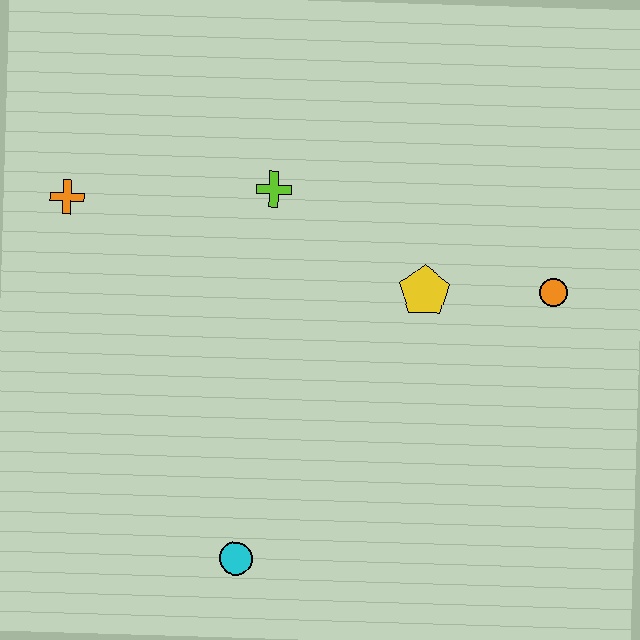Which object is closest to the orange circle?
The yellow pentagon is closest to the orange circle.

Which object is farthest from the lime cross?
The cyan circle is farthest from the lime cross.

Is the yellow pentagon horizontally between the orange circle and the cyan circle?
Yes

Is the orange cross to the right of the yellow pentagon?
No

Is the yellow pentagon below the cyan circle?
No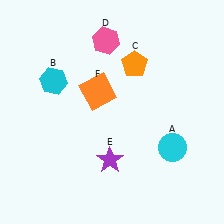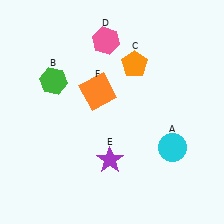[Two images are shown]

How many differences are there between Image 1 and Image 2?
There is 1 difference between the two images.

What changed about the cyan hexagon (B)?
In Image 1, B is cyan. In Image 2, it changed to green.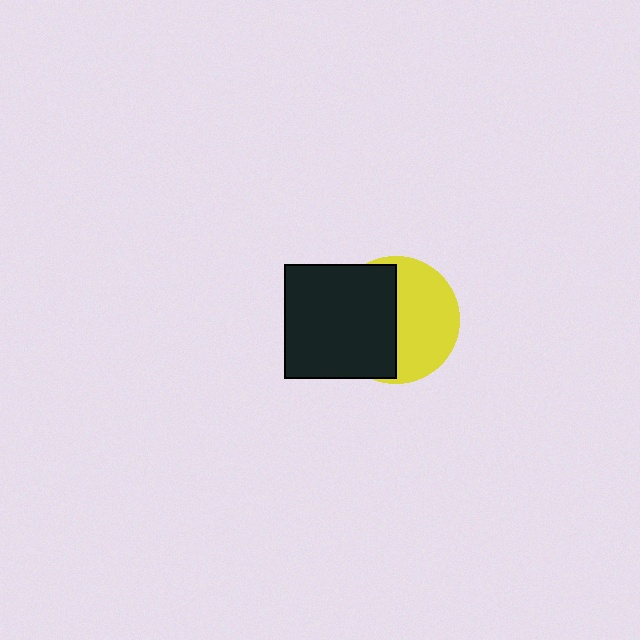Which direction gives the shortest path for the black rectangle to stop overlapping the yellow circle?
Moving left gives the shortest separation.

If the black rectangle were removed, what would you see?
You would see the complete yellow circle.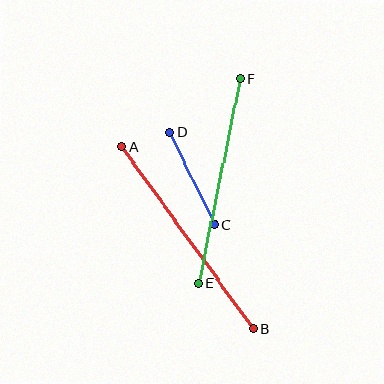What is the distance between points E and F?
The distance is approximately 209 pixels.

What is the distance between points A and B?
The distance is approximately 225 pixels.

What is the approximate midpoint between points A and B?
The midpoint is at approximately (187, 238) pixels.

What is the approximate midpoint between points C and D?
The midpoint is at approximately (192, 178) pixels.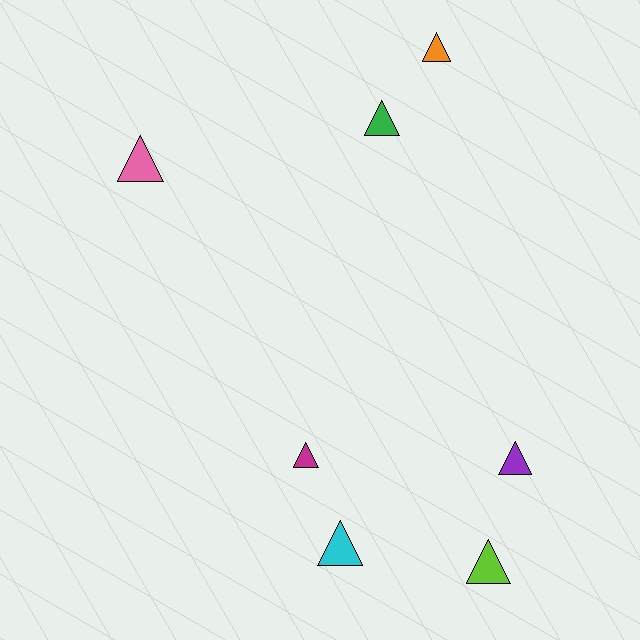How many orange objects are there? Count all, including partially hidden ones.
There is 1 orange object.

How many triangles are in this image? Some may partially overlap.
There are 7 triangles.